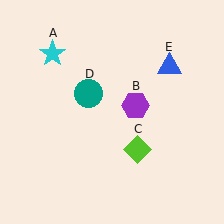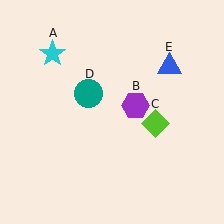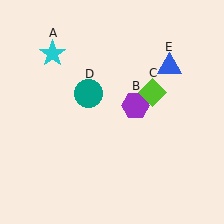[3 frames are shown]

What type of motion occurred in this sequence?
The lime diamond (object C) rotated counterclockwise around the center of the scene.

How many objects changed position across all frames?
1 object changed position: lime diamond (object C).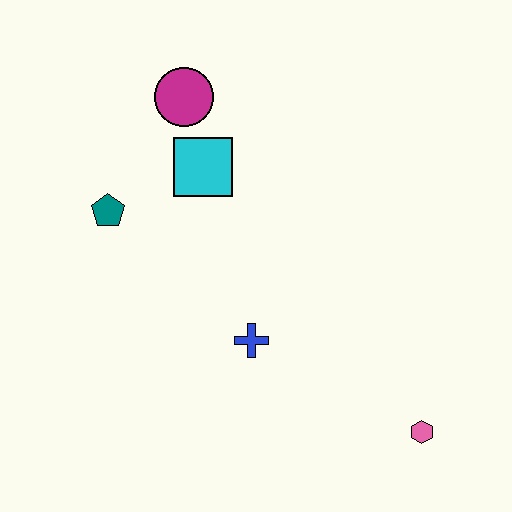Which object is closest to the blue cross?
The cyan square is closest to the blue cross.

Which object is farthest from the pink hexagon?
The magenta circle is farthest from the pink hexagon.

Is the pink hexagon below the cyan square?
Yes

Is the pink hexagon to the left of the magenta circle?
No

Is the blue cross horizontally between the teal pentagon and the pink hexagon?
Yes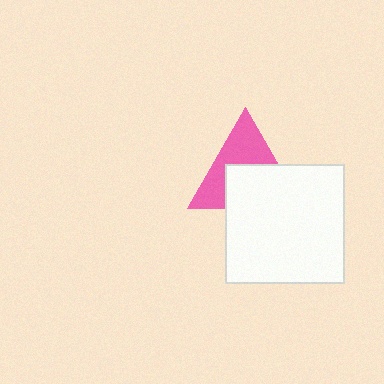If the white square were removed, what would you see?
You would see the complete pink triangle.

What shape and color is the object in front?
The object in front is a white square.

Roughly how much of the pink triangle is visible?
About half of it is visible (roughly 50%).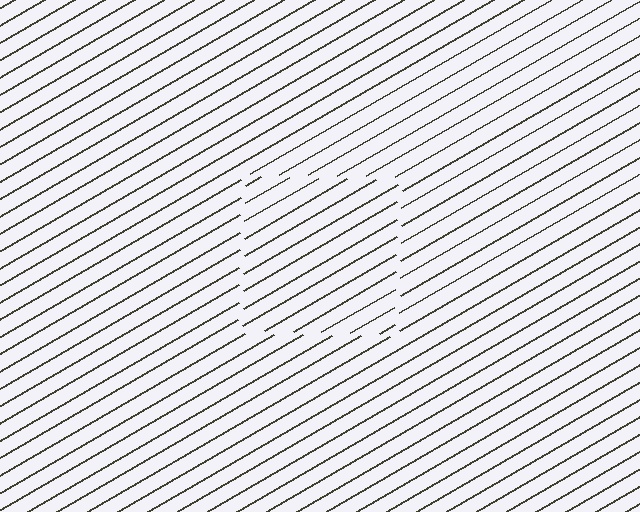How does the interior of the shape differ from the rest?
The interior of the shape contains the same grating, shifted by half a period — the contour is defined by the phase discontinuity where line-ends from the inner and outer gratings abut.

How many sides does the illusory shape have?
4 sides — the line-ends trace a square.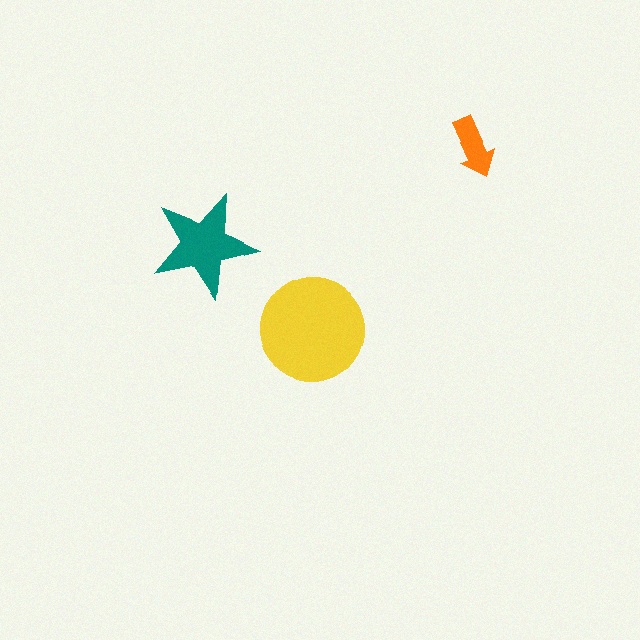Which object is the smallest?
The orange arrow.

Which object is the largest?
The yellow circle.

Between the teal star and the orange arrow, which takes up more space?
The teal star.